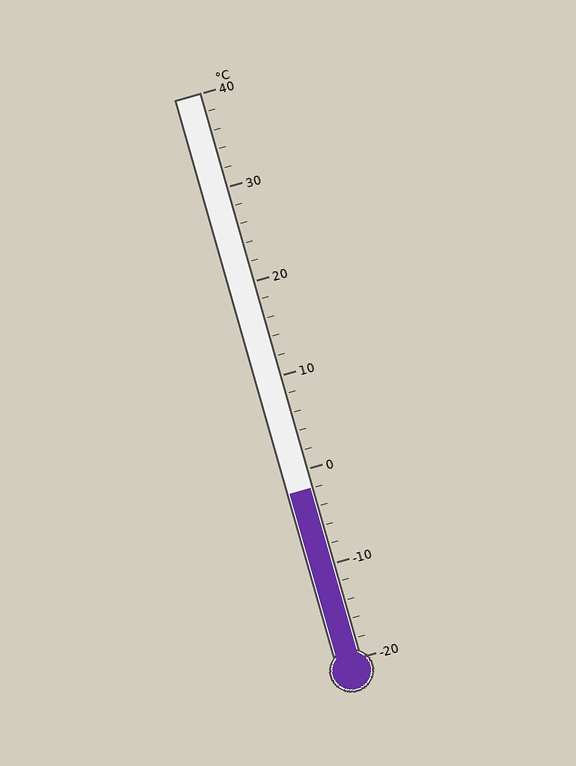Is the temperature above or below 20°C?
The temperature is below 20°C.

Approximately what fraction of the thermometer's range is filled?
The thermometer is filled to approximately 30% of its range.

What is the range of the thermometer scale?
The thermometer scale ranges from -20°C to 40°C.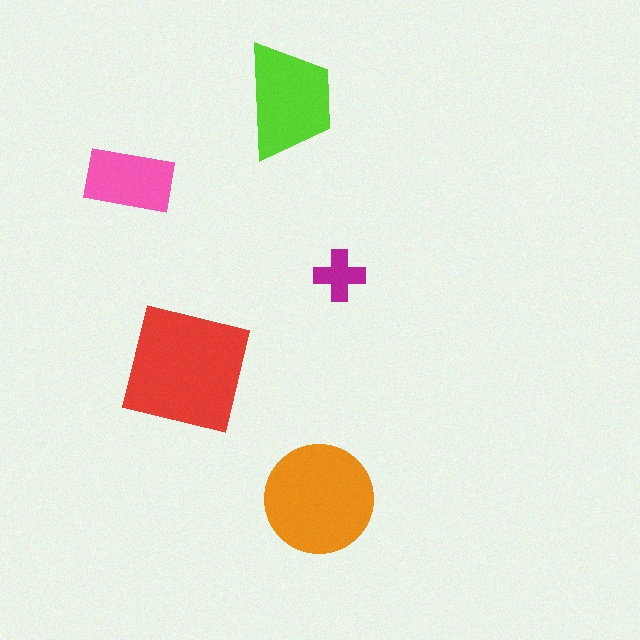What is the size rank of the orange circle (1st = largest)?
2nd.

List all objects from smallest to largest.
The magenta cross, the pink rectangle, the lime trapezoid, the orange circle, the red square.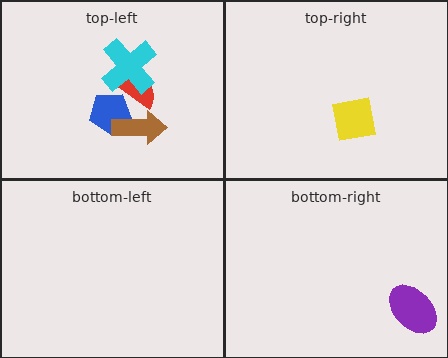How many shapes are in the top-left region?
4.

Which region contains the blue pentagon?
The top-left region.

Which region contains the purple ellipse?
The bottom-right region.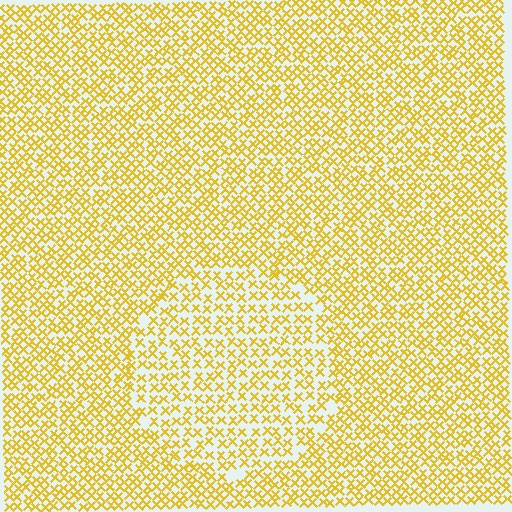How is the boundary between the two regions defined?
The boundary is defined by a change in element density (approximately 1.5x ratio). All elements are the same color, size, and shape.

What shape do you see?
I see a circle.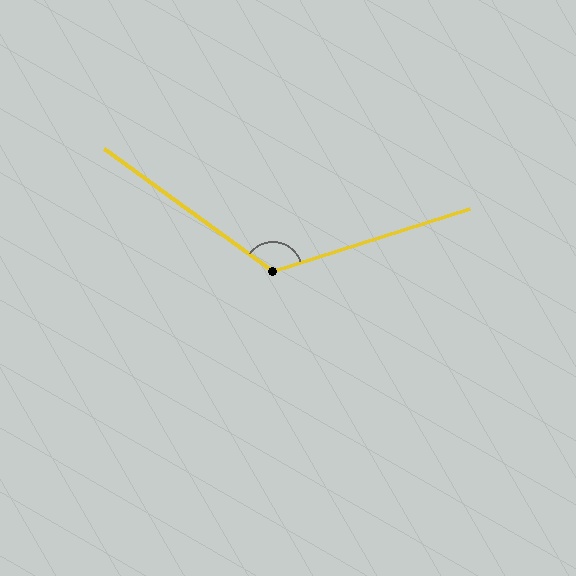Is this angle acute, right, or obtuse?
It is obtuse.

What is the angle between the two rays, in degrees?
Approximately 127 degrees.